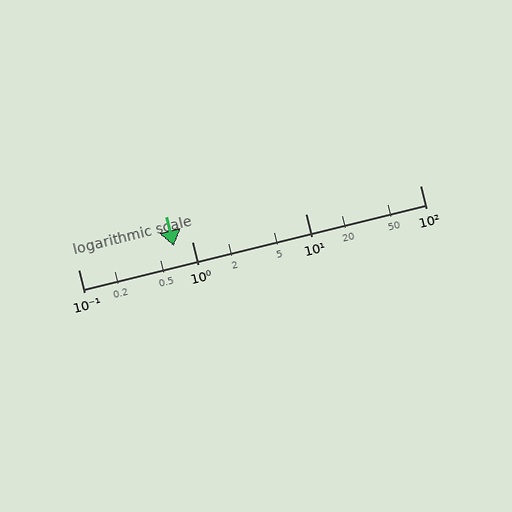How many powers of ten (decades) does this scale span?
The scale spans 3 decades, from 0.1 to 100.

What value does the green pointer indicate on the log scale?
The pointer indicates approximately 0.69.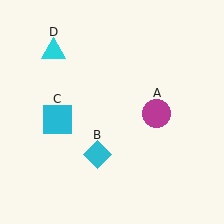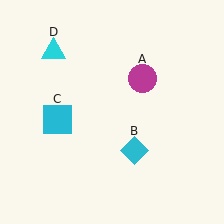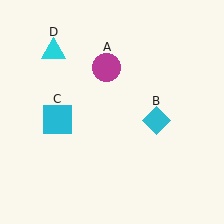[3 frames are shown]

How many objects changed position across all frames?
2 objects changed position: magenta circle (object A), cyan diamond (object B).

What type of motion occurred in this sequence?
The magenta circle (object A), cyan diamond (object B) rotated counterclockwise around the center of the scene.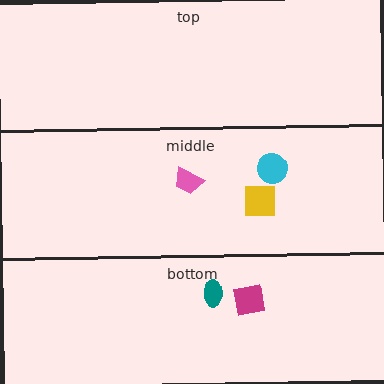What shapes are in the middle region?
The yellow square, the cyan circle, the pink trapezoid.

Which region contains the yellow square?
The middle region.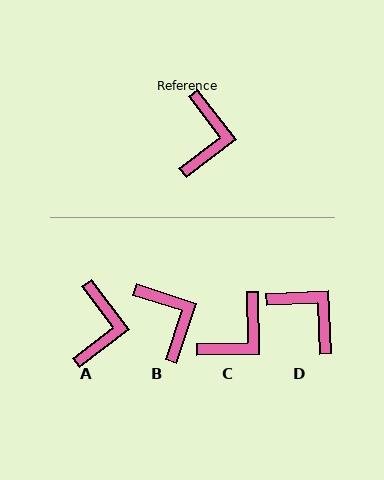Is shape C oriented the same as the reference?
No, it is off by about 37 degrees.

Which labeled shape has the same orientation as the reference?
A.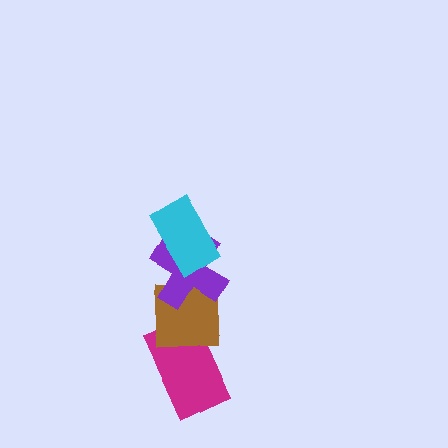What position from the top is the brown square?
The brown square is 3rd from the top.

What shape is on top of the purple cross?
The cyan rectangle is on top of the purple cross.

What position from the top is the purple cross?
The purple cross is 2nd from the top.